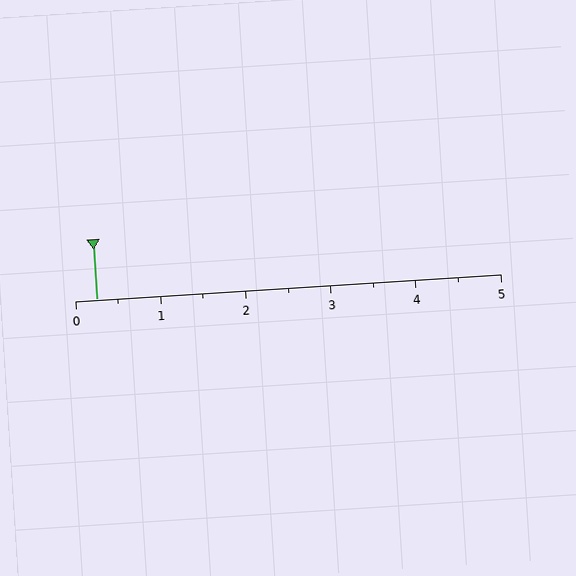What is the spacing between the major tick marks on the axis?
The major ticks are spaced 1 apart.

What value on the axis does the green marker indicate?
The marker indicates approximately 0.2.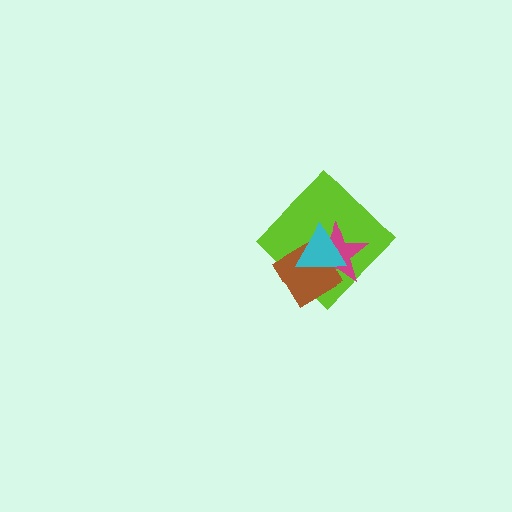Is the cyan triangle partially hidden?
No, no other shape covers it.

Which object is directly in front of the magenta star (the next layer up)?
The brown diamond is directly in front of the magenta star.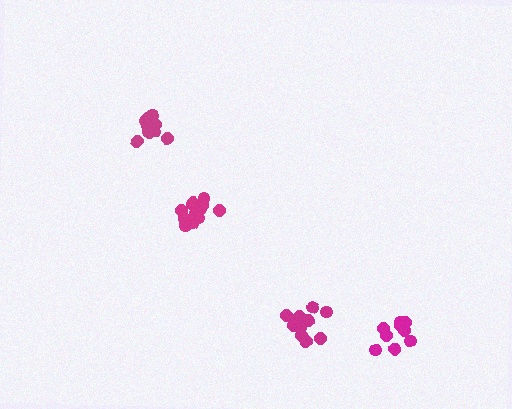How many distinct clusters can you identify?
There are 4 distinct clusters.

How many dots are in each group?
Group 1: 14 dots, Group 2: 13 dots, Group 3: 11 dots, Group 4: 13 dots (51 total).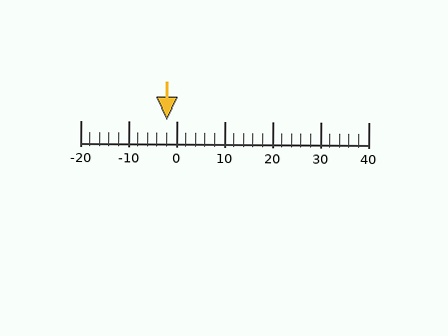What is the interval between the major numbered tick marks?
The major tick marks are spaced 10 units apart.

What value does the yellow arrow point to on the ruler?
The yellow arrow points to approximately -2.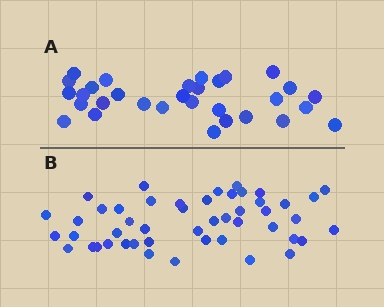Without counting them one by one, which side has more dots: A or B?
Region B (the bottom region) has more dots.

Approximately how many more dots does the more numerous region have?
Region B has approximately 15 more dots than region A.